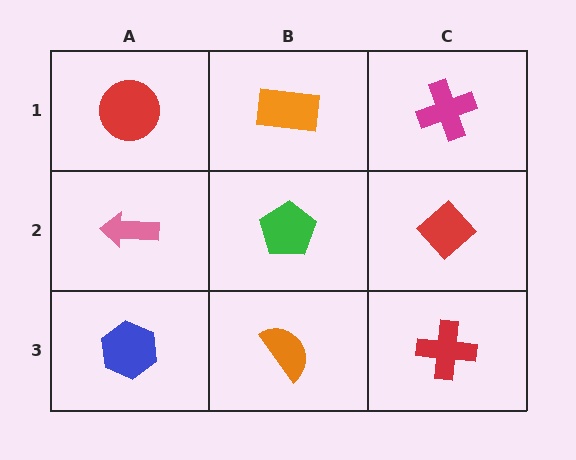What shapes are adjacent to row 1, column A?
A pink arrow (row 2, column A), an orange rectangle (row 1, column B).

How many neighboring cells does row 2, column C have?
3.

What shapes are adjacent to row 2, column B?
An orange rectangle (row 1, column B), an orange semicircle (row 3, column B), a pink arrow (row 2, column A), a red diamond (row 2, column C).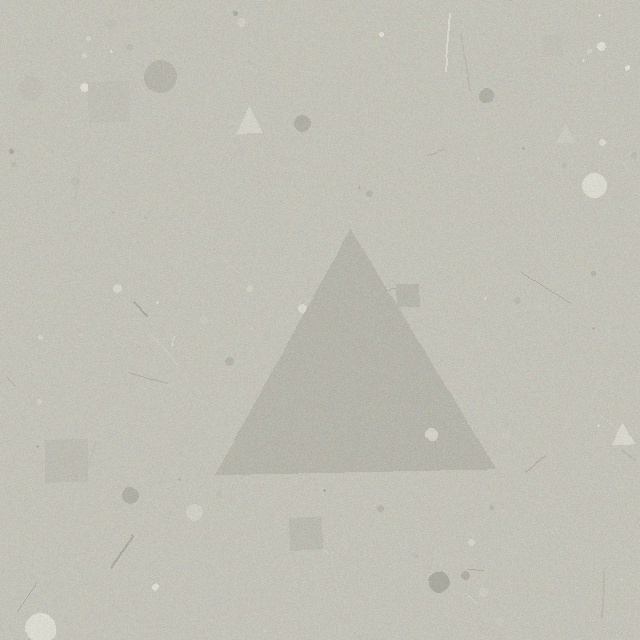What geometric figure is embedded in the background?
A triangle is embedded in the background.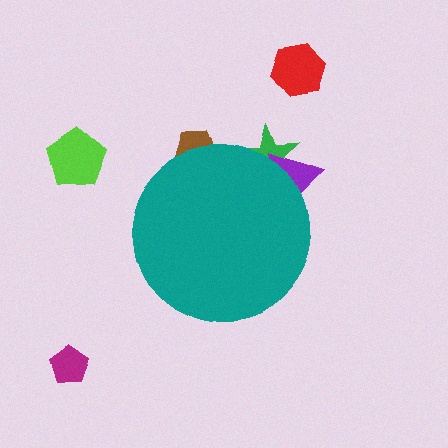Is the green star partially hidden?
Yes, the green star is partially hidden behind the teal circle.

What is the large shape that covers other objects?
A teal circle.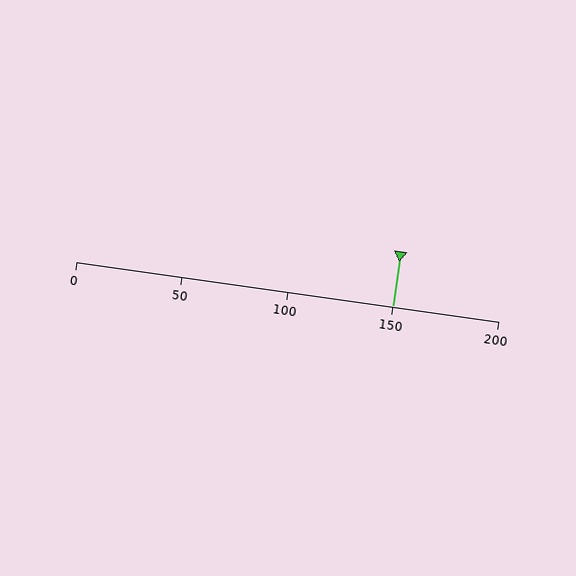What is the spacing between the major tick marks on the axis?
The major ticks are spaced 50 apart.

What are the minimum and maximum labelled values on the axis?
The axis runs from 0 to 200.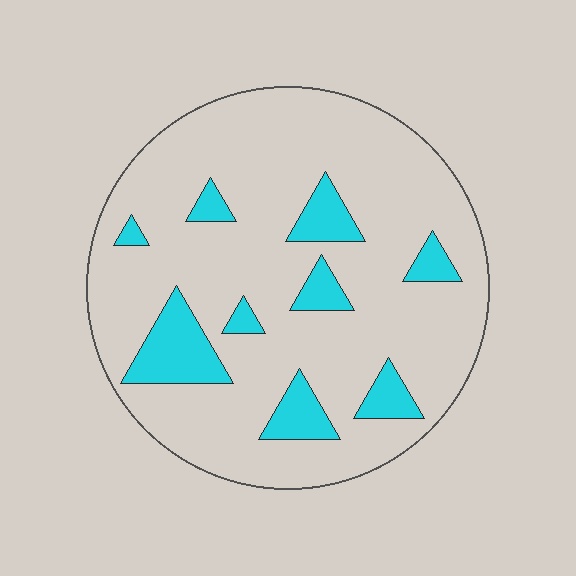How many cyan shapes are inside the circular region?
9.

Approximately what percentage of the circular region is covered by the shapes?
Approximately 15%.